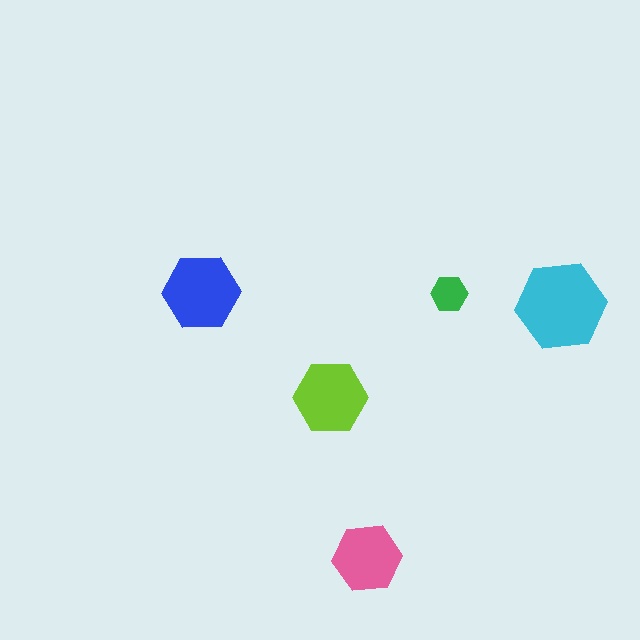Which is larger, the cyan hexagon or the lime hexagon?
The cyan one.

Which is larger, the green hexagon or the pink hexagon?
The pink one.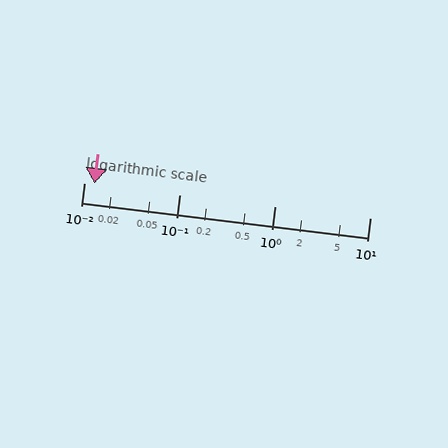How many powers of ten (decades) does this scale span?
The scale spans 3 decades, from 0.01 to 10.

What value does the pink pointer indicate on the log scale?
The pointer indicates approximately 0.013.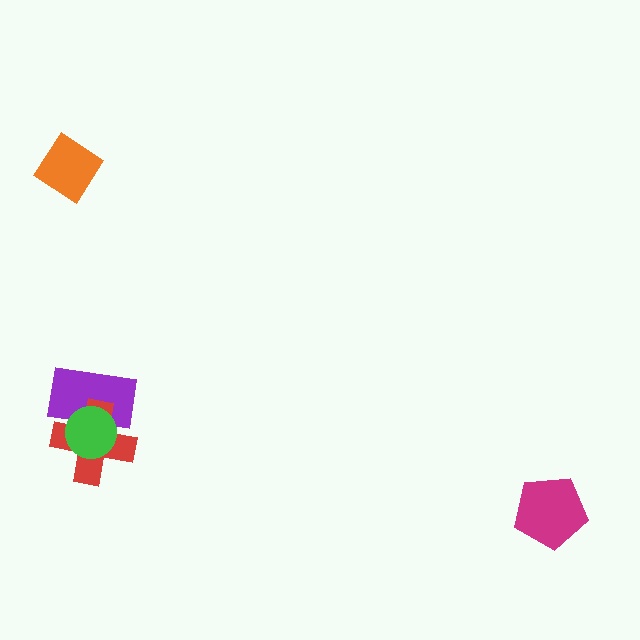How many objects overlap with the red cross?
2 objects overlap with the red cross.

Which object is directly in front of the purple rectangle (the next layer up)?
The red cross is directly in front of the purple rectangle.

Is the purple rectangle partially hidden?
Yes, it is partially covered by another shape.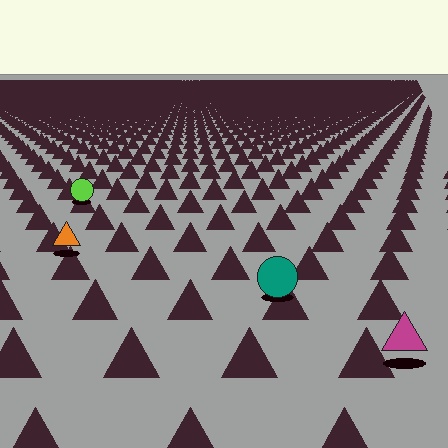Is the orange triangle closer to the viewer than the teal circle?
No. The teal circle is closer — you can tell from the texture gradient: the ground texture is coarser near it.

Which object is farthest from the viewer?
The lime circle is farthest from the viewer. It appears smaller and the ground texture around it is denser.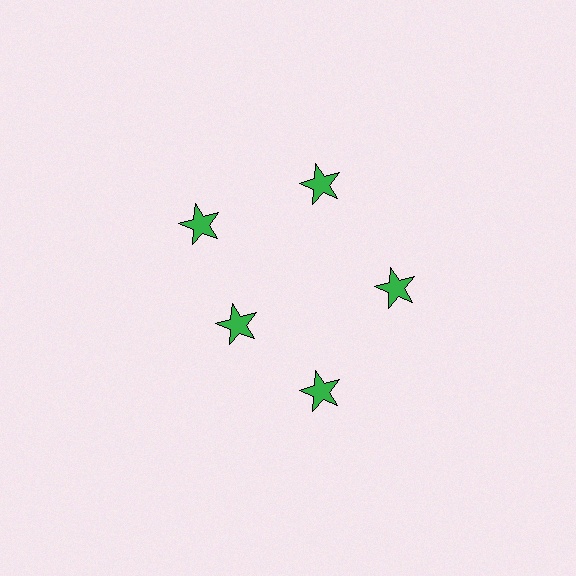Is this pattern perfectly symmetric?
No. The 5 green stars are arranged in a ring, but one element near the 8 o'clock position is pulled inward toward the center, breaking the 5-fold rotational symmetry.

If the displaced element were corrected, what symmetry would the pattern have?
It would have 5-fold rotational symmetry — the pattern would map onto itself every 72 degrees.